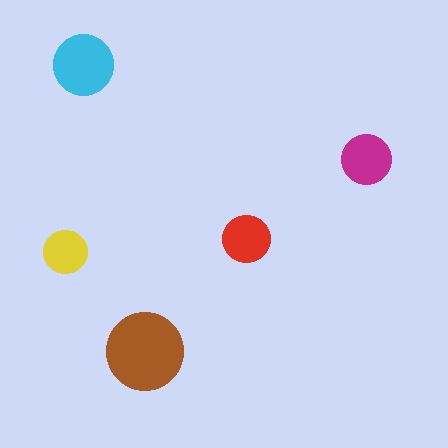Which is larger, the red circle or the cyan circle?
The cyan one.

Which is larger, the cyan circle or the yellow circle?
The cyan one.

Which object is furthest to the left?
The yellow circle is leftmost.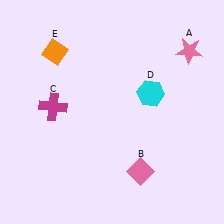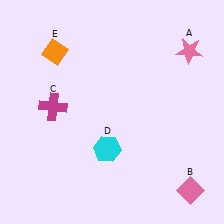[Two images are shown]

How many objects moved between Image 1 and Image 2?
2 objects moved between the two images.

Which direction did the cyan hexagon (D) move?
The cyan hexagon (D) moved down.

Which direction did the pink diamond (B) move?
The pink diamond (B) moved right.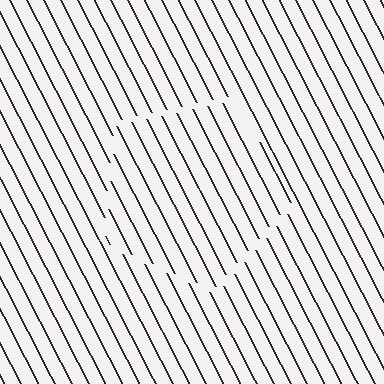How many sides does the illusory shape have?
5 sides — the line-ends trace a pentagon.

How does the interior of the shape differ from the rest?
The interior of the shape contains the same grating, shifted by half a period — the contour is defined by the phase discontinuity where line-ends from the inner and outer gratings abut.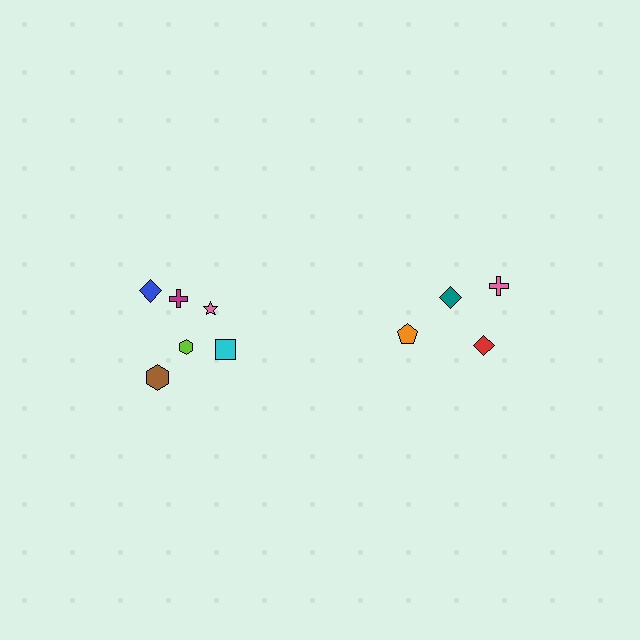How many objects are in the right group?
There are 4 objects.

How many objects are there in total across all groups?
There are 10 objects.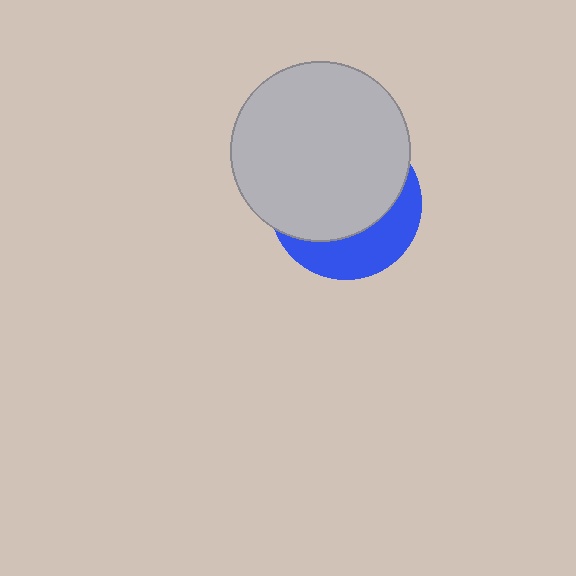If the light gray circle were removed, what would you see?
You would see the complete blue circle.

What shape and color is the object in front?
The object in front is a light gray circle.